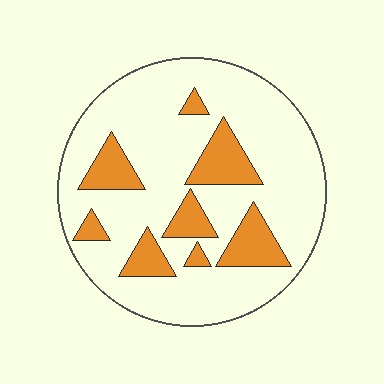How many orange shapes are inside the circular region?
8.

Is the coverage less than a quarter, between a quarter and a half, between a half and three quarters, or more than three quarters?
Less than a quarter.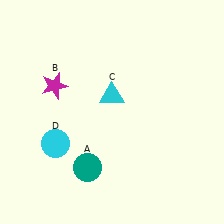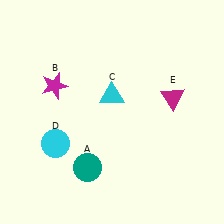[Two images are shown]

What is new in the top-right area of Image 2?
A magenta triangle (E) was added in the top-right area of Image 2.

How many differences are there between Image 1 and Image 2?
There is 1 difference between the two images.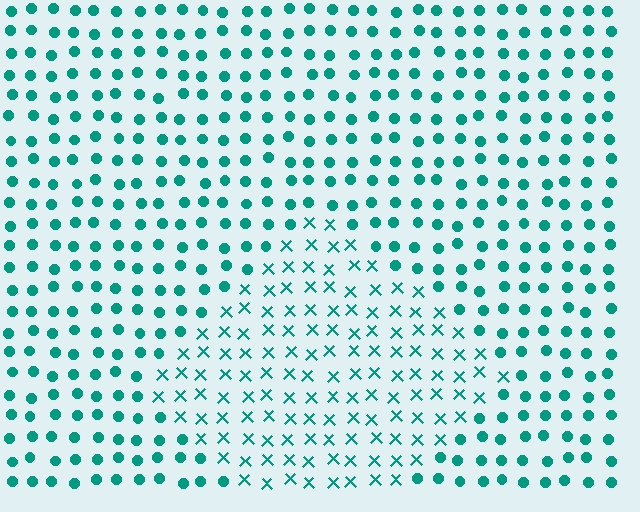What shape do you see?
I see a diamond.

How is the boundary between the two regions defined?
The boundary is defined by a change in element shape: X marks inside vs. circles outside. All elements share the same color and spacing.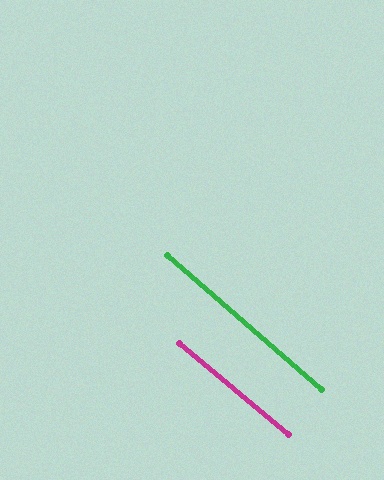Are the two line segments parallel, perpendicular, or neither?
Parallel — their directions differ by only 1.0°.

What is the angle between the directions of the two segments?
Approximately 1 degree.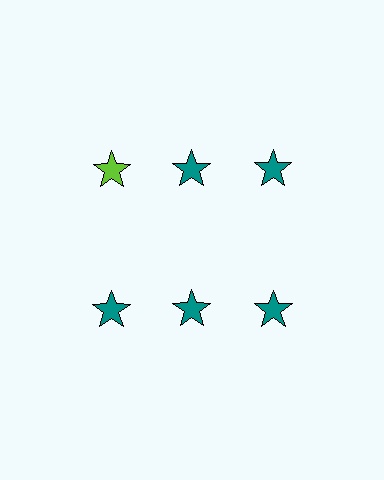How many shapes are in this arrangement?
There are 6 shapes arranged in a grid pattern.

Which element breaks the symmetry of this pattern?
The lime star in the top row, leftmost column breaks the symmetry. All other shapes are teal stars.